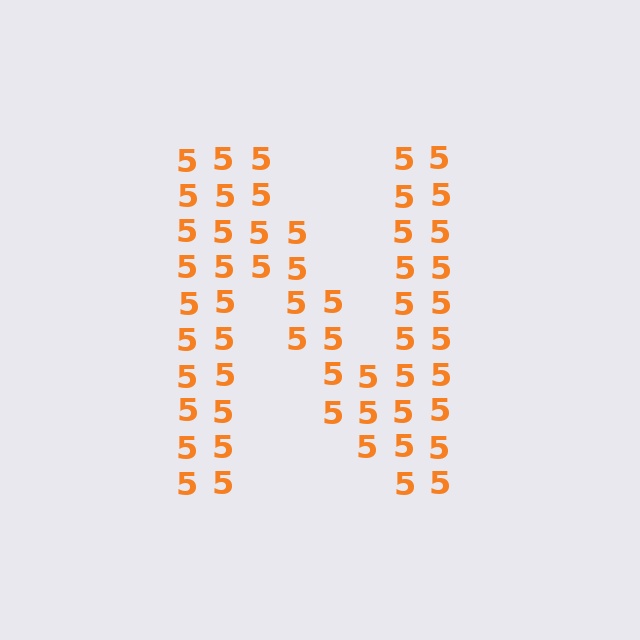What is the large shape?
The large shape is the letter N.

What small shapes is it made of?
It is made of small digit 5's.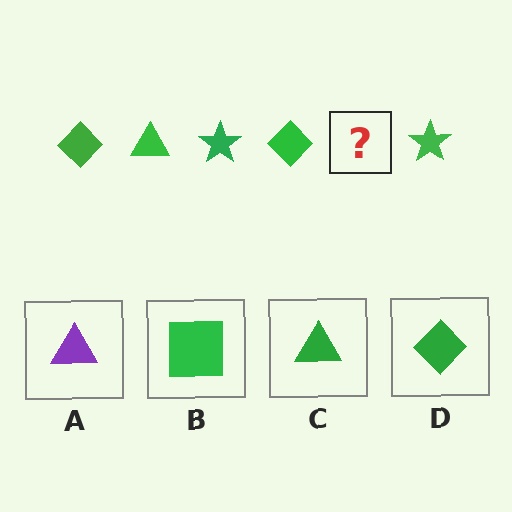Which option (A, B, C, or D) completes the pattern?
C.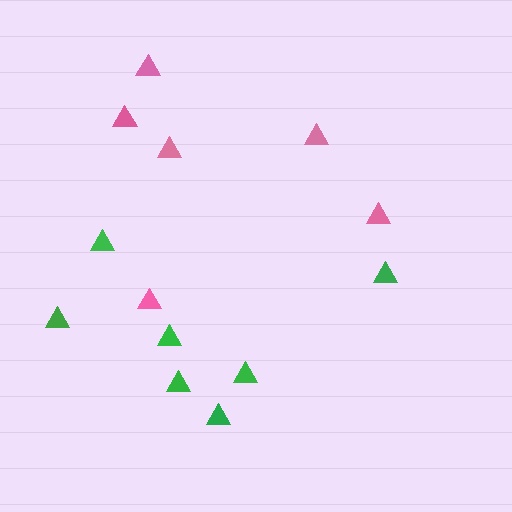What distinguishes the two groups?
There are 2 groups: one group of pink triangles (6) and one group of green triangles (7).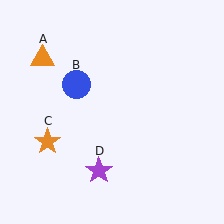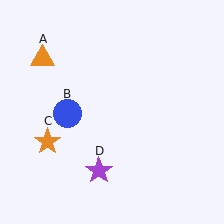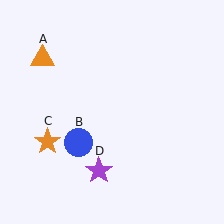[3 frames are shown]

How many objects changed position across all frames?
1 object changed position: blue circle (object B).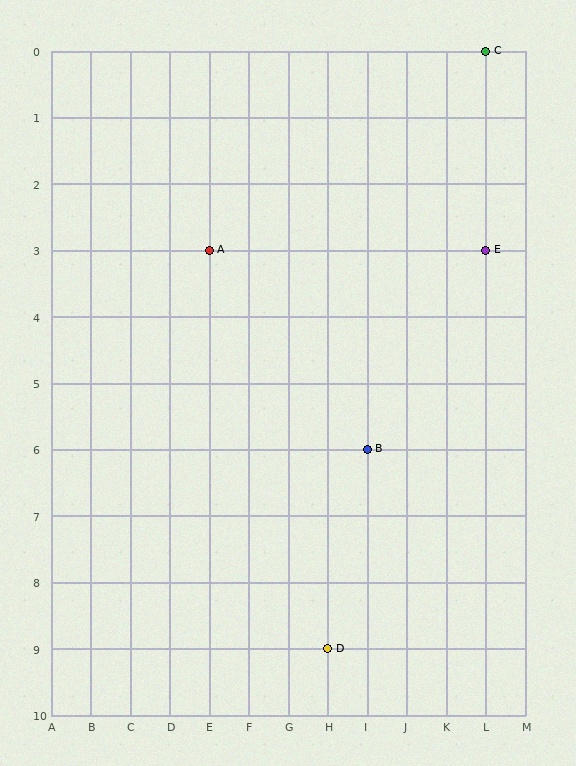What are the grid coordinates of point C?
Point C is at grid coordinates (L, 0).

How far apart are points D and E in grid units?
Points D and E are 4 columns and 6 rows apart (about 7.2 grid units diagonally).